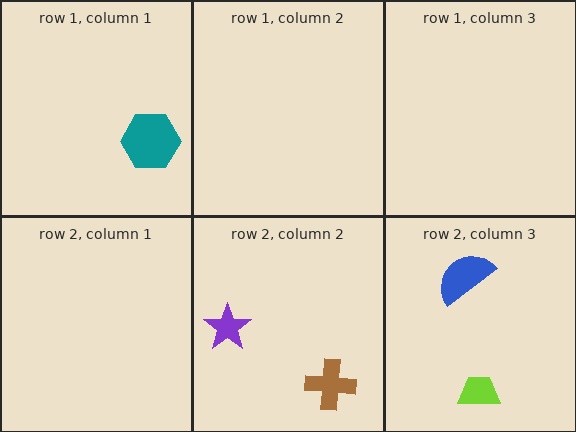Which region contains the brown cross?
The row 2, column 2 region.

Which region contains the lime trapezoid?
The row 2, column 3 region.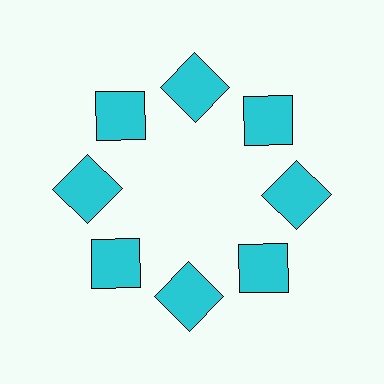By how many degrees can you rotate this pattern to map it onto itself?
The pattern maps onto itself every 45 degrees of rotation.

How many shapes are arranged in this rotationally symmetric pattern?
There are 8 shapes, arranged in 8 groups of 1.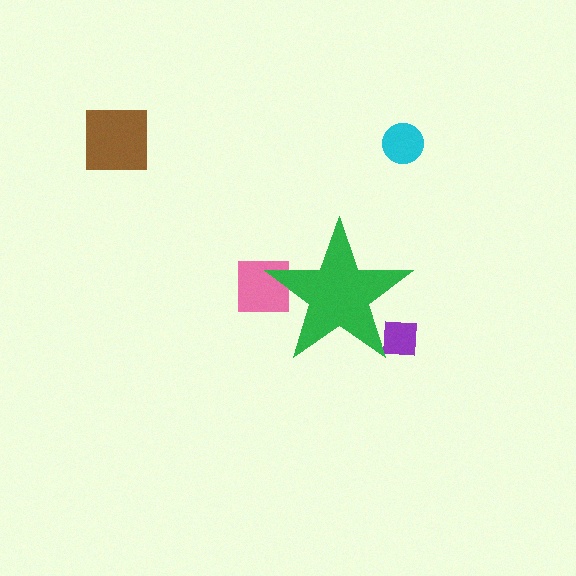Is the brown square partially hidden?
No, the brown square is fully visible.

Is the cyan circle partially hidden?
No, the cyan circle is fully visible.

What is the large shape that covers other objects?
A green star.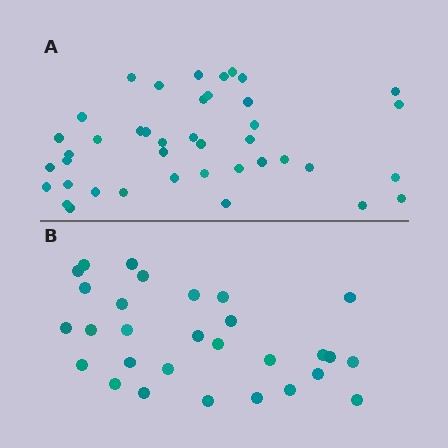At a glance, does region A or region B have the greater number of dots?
Region A (the top region) has more dots.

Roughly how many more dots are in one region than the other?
Region A has roughly 12 or so more dots than region B.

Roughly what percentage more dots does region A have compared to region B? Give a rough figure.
About 40% more.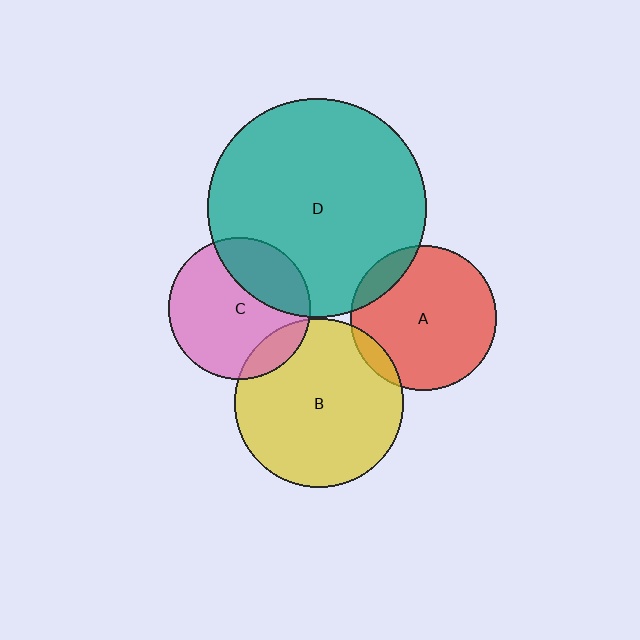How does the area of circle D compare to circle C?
Approximately 2.4 times.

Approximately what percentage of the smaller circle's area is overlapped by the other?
Approximately 10%.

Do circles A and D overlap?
Yes.